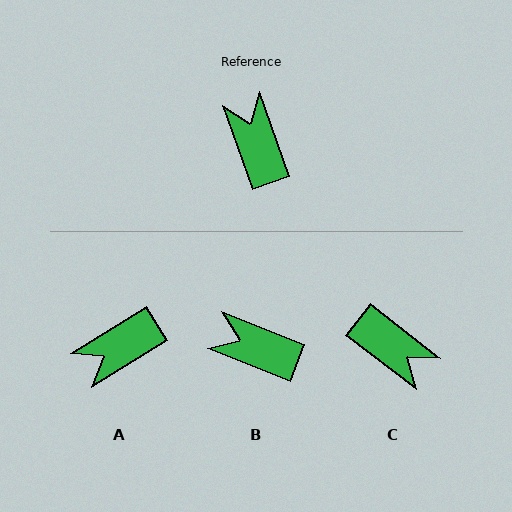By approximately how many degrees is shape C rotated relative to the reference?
Approximately 148 degrees clockwise.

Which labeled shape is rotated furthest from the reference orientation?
C, about 148 degrees away.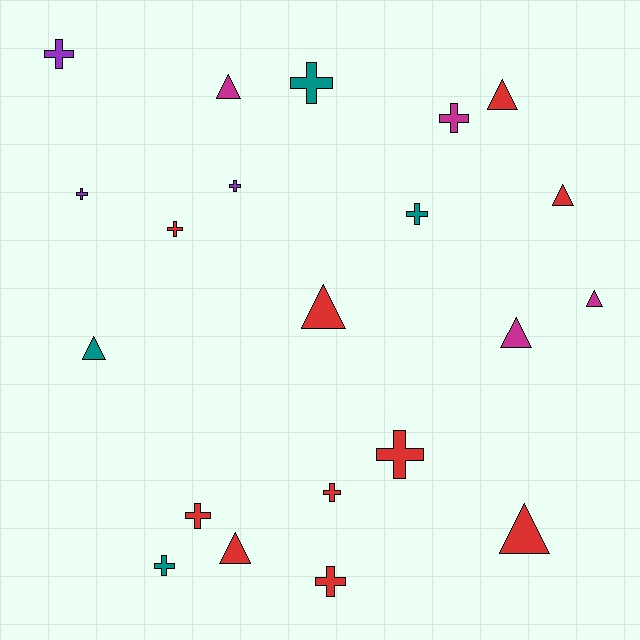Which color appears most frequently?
Red, with 10 objects.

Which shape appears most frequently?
Cross, with 12 objects.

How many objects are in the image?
There are 21 objects.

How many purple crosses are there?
There are 3 purple crosses.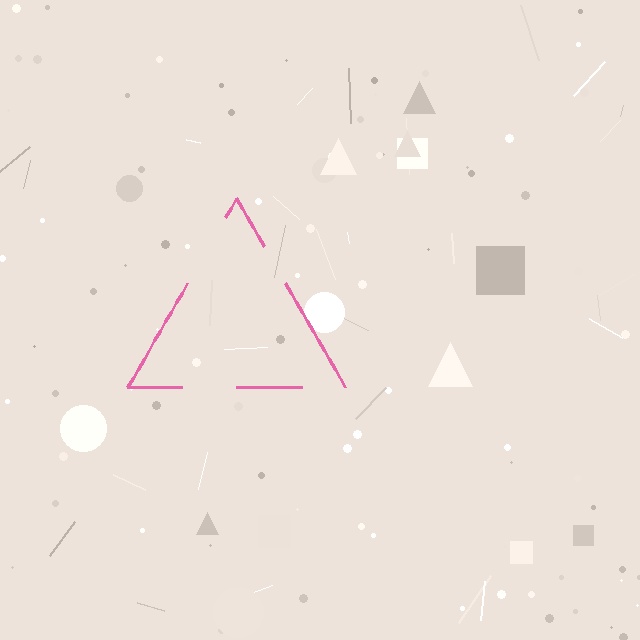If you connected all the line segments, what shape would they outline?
They would outline a triangle.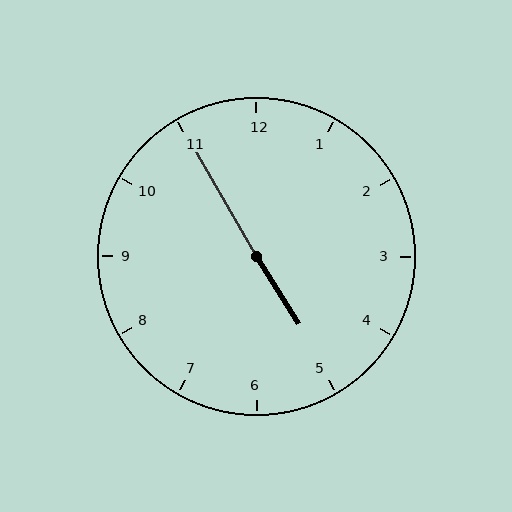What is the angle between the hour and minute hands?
Approximately 178 degrees.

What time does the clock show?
4:55.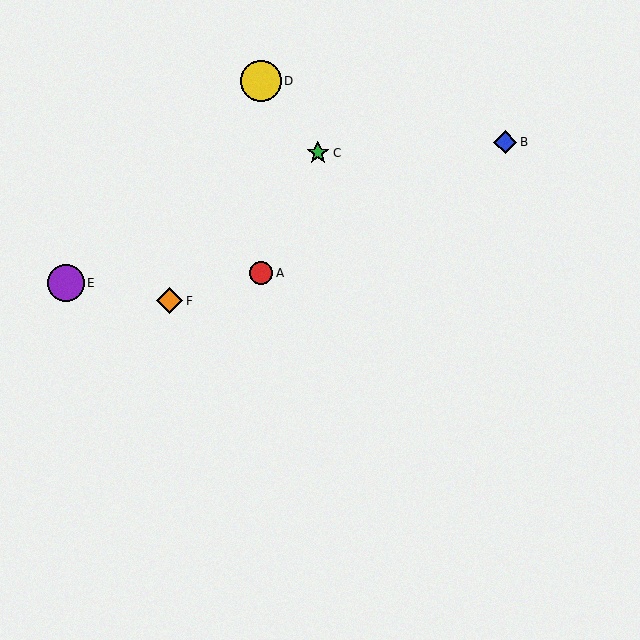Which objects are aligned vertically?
Objects A, D are aligned vertically.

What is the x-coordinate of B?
Object B is at x≈505.